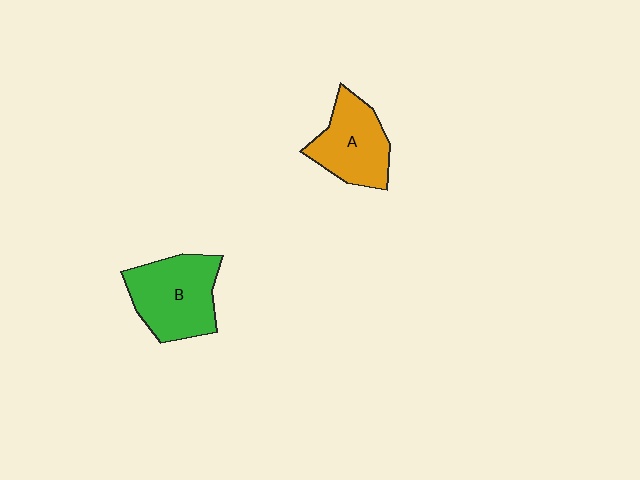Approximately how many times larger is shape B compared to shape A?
Approximately 1.2 times.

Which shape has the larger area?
Shape B (green).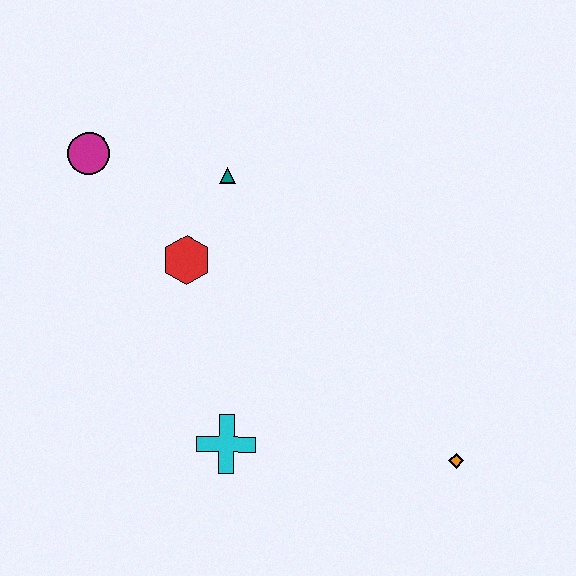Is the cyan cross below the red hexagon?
Yes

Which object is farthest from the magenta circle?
The orange diamond is farthest from the magenta circle.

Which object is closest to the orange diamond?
The cyan cross is closest to the orange diamond.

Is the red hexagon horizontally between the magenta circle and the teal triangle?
Yes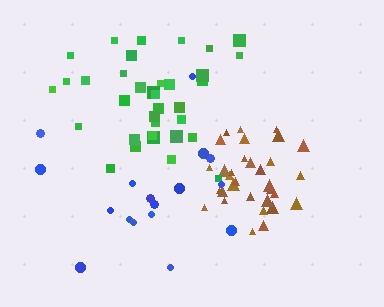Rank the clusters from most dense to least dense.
brown, green, blue.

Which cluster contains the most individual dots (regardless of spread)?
Green (35).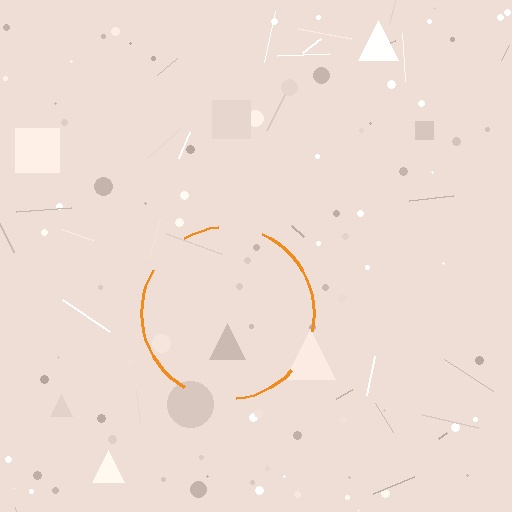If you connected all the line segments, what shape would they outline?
They would outline a circle.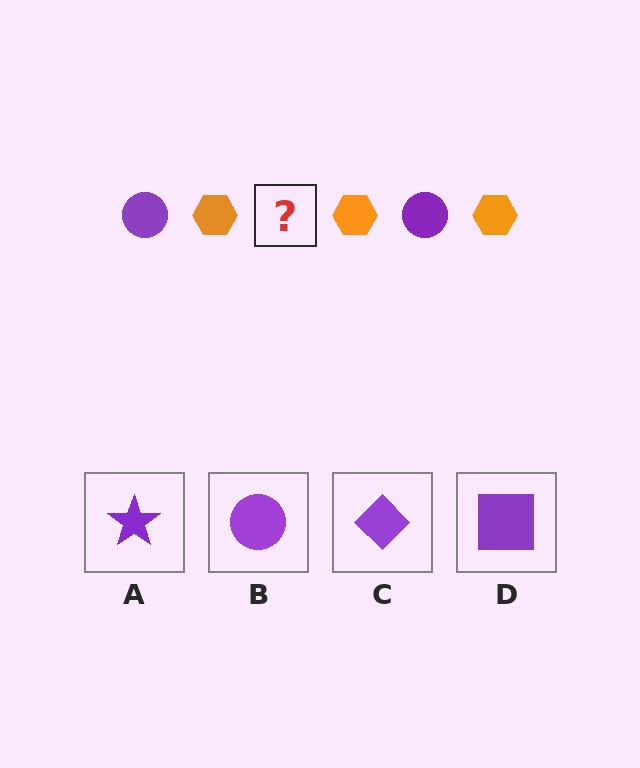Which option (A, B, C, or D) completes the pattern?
B.